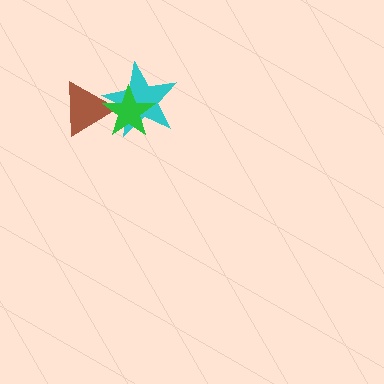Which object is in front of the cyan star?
The green star is in front of the cyan star.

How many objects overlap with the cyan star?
2 objects overlap with the cyan star.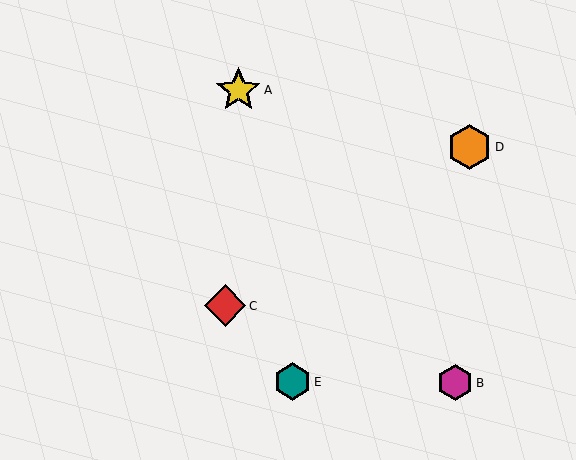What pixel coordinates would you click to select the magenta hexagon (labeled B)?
Click at (455, 383) to select the magenta hexagon B.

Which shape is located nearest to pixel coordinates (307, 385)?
The teal hexagon (labeled E) at (293, 382) is nearest to that location.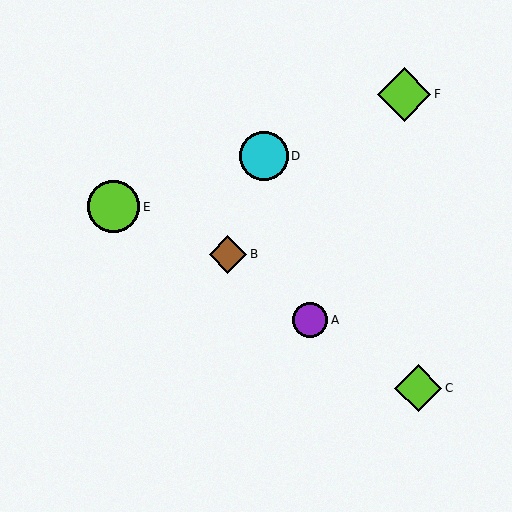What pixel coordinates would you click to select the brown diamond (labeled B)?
Click at (228, 254) to select the brown diamond B.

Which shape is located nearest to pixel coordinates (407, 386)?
The lime diamond (labeled C) at (418, 388) is nearest to that location.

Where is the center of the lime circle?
The center of the lime circle is at (114, 207).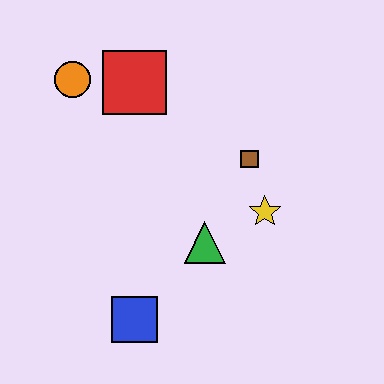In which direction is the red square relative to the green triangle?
The red square is above the green triangle.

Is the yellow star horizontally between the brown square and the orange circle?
No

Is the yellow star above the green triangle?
Yes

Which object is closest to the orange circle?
The red square is closest to the orange circle.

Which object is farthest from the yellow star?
The orange circle is farthest from the yellow star.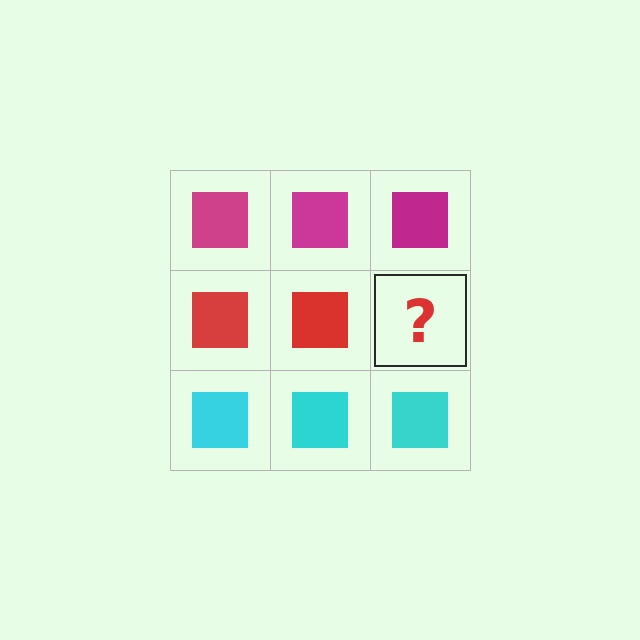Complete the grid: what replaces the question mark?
The question mark should be replaced with a red square.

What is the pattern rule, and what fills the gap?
The rule is that each row has a consistent color. The gap should be filled with a red square.